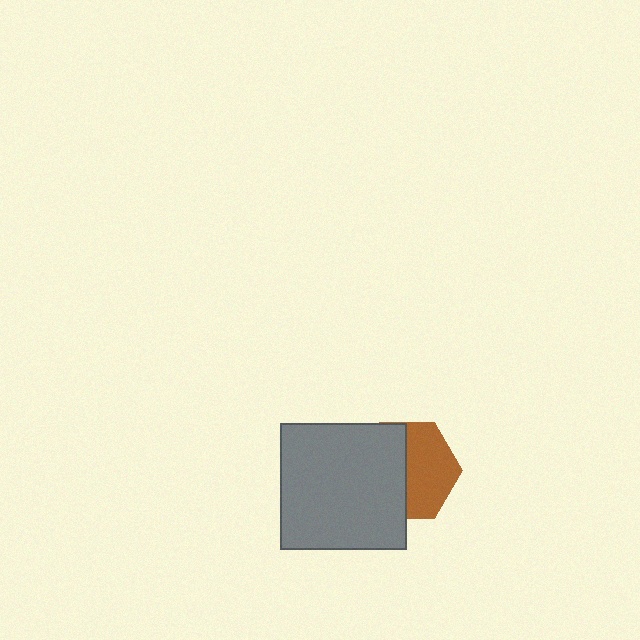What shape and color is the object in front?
The object in front is a gray square.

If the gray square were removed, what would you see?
You would see the complete brown hexagon.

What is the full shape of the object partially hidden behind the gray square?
The partially hidden object is a brown hexagon.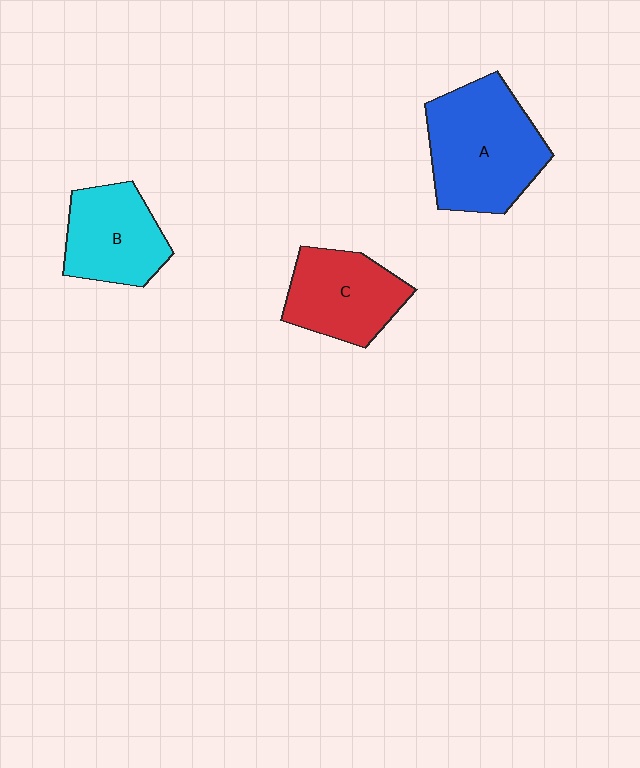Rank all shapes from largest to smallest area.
From largest to smallest: A (blue), C (red), B (cyan).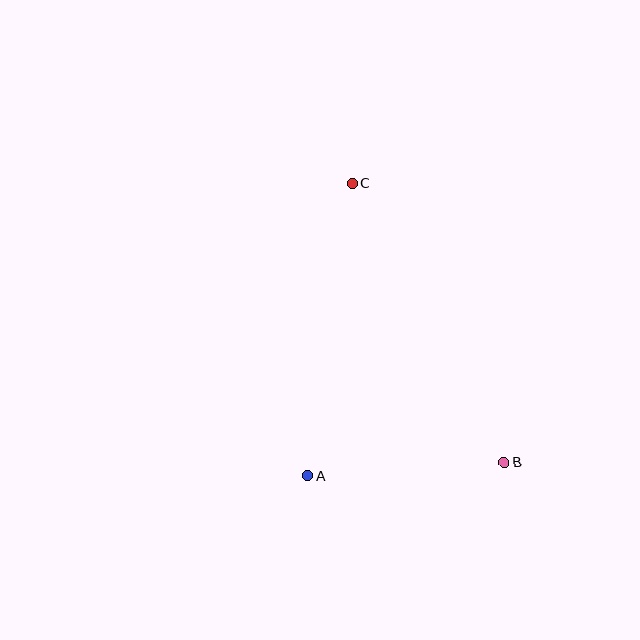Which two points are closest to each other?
Points A and B are closest to each other.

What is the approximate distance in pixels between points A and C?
The distance between A and C is approximately 296 pixels.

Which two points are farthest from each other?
Points B and C are farthest from each other.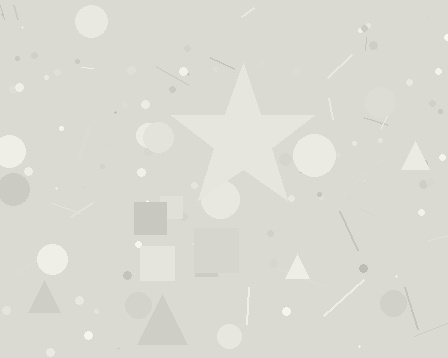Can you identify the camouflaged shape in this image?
The camouflaged shape is a star.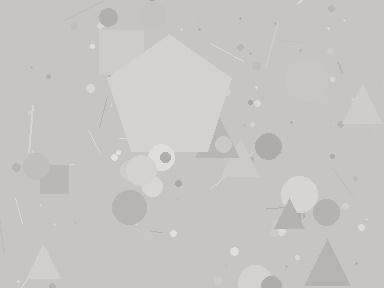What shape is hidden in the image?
A pentagon is hidden in the image.